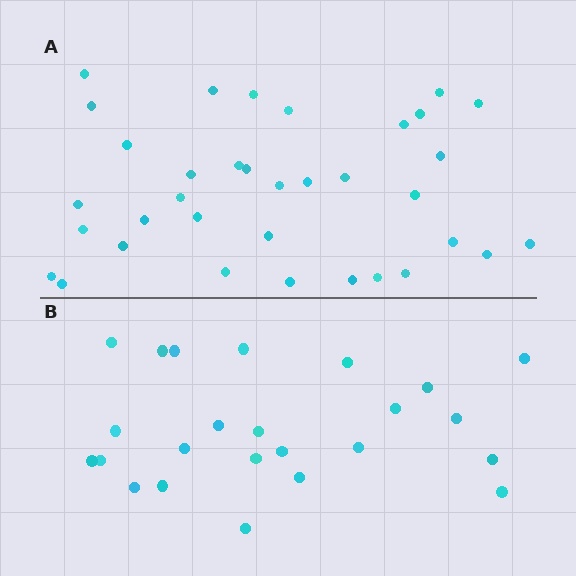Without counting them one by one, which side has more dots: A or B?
Region A (the top region) has more dots.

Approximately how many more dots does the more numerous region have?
Region A has roughly 12 or so more dots than region B.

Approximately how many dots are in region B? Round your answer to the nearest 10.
About 20 dots. (The exact count is 24, which rounds to 20.)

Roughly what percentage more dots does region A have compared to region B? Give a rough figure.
About 45% more.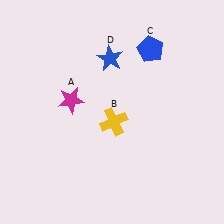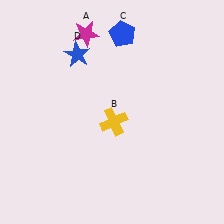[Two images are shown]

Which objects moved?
The objects that moved are: the magenta star (A), the blue pentagon (C), the blue star (D).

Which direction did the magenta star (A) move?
The magenta star (A) moved up.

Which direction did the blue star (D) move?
The blue star (D) moved left.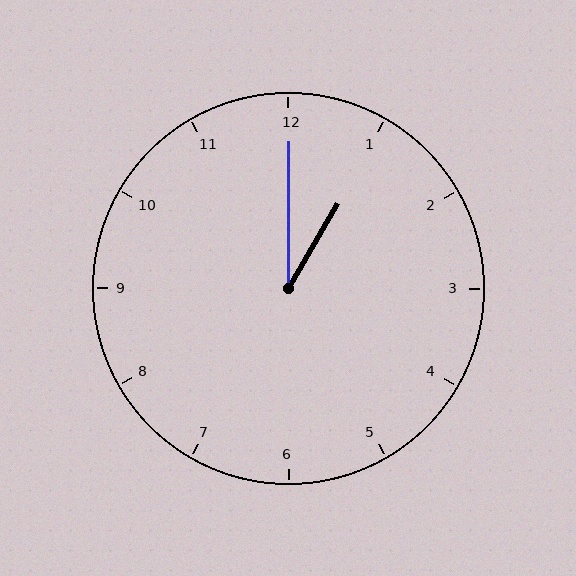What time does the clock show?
1:00.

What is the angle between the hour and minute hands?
Approximately 30 degrees.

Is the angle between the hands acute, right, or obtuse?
It is acute.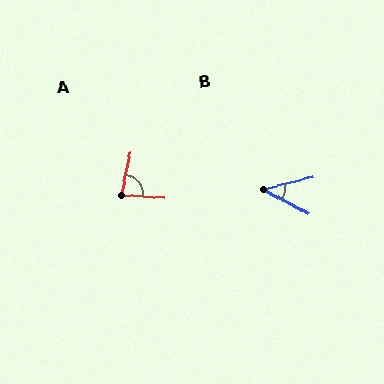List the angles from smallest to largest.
B (43°), A (83°).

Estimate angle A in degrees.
Approximately 83 degrees.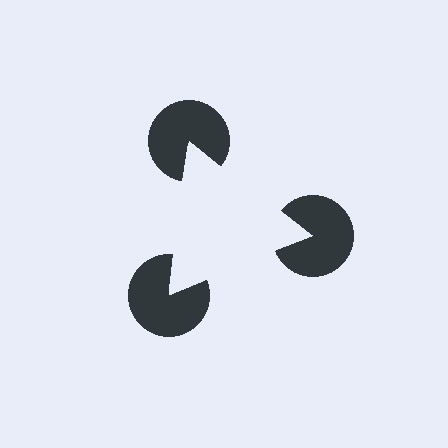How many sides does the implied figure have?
3 sides.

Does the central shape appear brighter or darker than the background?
It typically appears slightly brighter than the background, even though no actual brightness change is drawn.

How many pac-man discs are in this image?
There are 3 — one at each vertex of the illusory triangle.